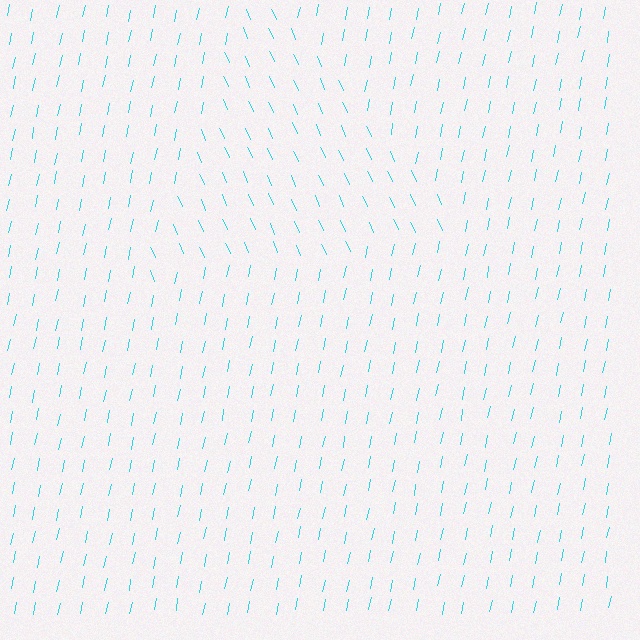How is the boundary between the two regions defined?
The boundary is defined purely by a change in line orientation (approximately 36 degrees difference). All lines are the same color and thickness.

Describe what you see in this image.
The image is filled with small cyan line segments. A triangle region in the image has lines oriented differently from the surrounding lines, creating a visible texture boundary.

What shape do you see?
I see a triangle.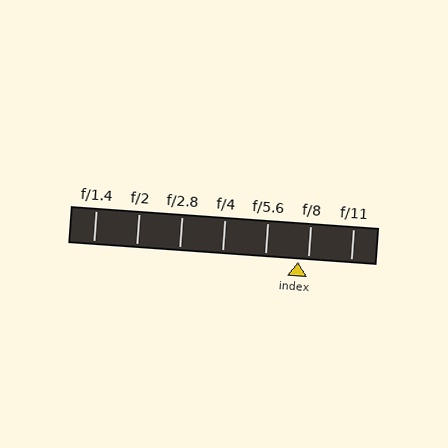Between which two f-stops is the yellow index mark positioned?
The index mark is between f/5.6 and f/8.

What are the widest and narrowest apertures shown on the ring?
The widest aperture shown is f/1.4 and the narrowest is f/11.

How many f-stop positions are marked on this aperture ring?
There are 7 f-stop positions marked.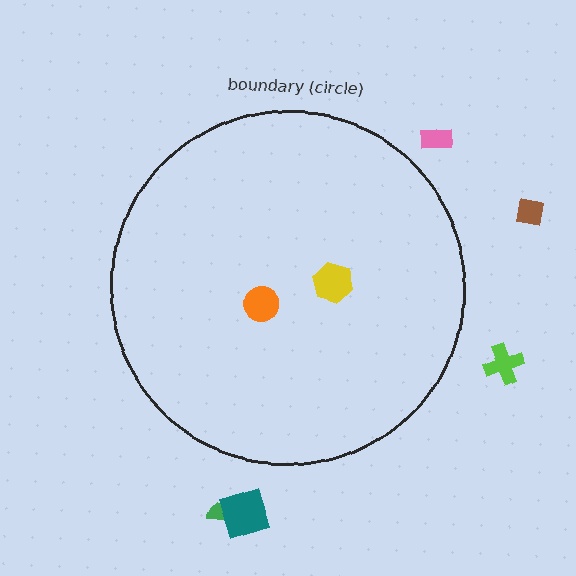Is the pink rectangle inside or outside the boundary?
Outside.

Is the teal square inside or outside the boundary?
Outside.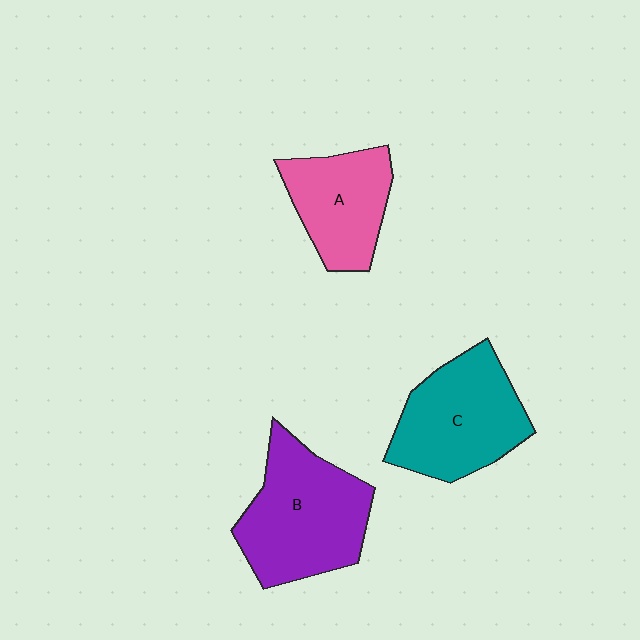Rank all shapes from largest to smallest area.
From largest to smallest: B (purple), C (teal), A (pink).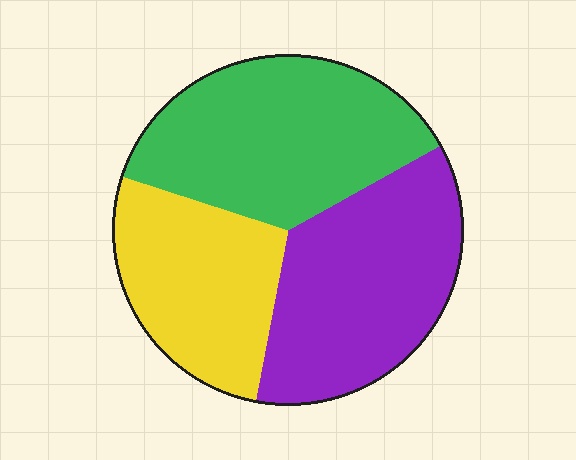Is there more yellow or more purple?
Purple.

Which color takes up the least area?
Yellow, at roughly 25%.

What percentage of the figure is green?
Green covers roughly 35% of the figure.